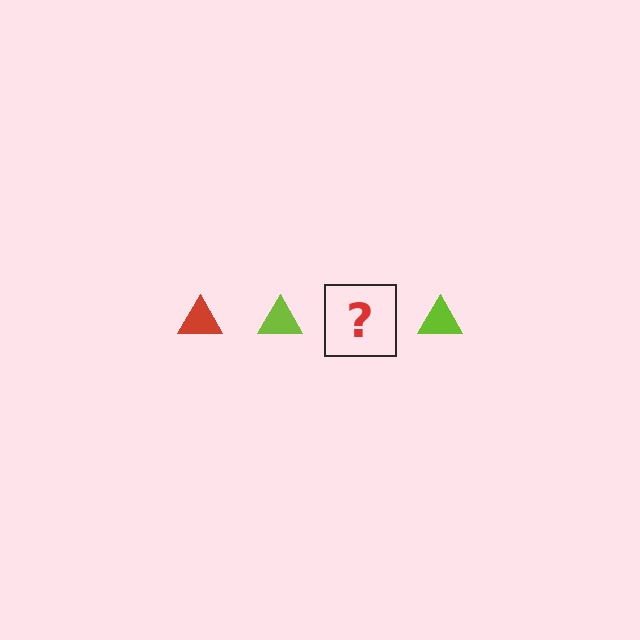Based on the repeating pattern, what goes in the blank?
The blank should be a red triangle.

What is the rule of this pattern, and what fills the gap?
The rule is that the pattern cycles through red, lime triangles. The gap should be filled with a red triangle.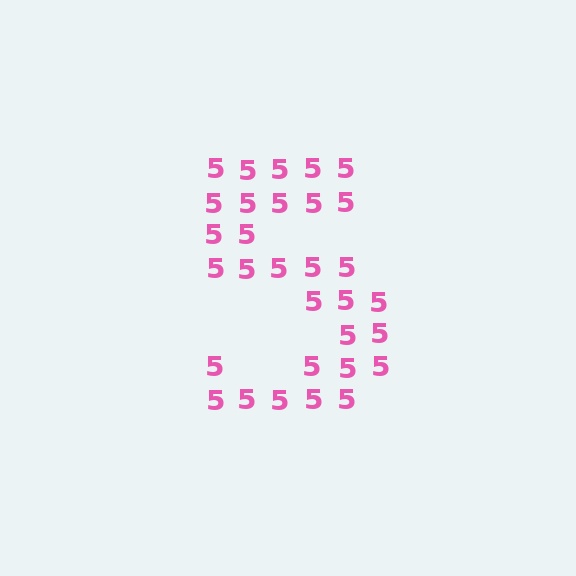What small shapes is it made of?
It is made of small digit 5's.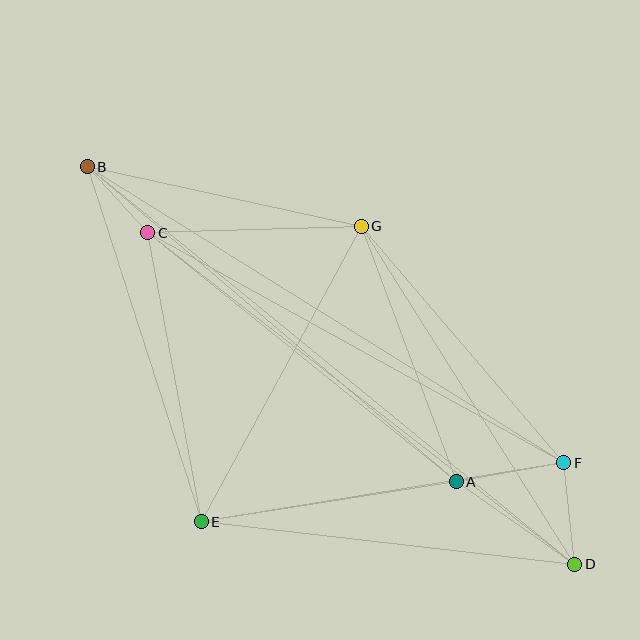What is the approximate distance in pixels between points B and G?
The distance between B and G is approximately 280 pixels.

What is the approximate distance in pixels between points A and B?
The distance between A and B is approximately 485 pixels.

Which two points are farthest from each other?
Points B and D are farthest from each other.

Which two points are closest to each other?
Points B and C are closest to each other.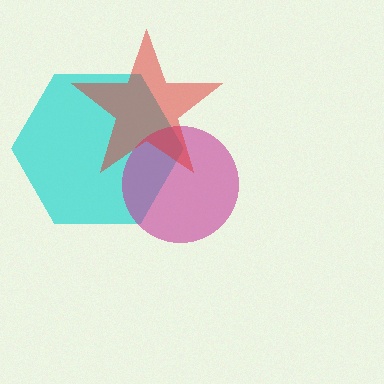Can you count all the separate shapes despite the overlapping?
Yes, there are 3 separate shapes.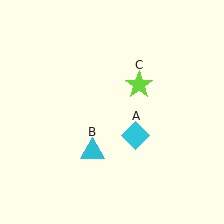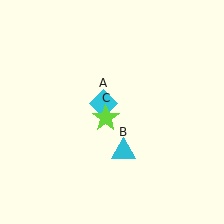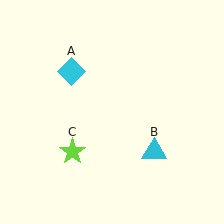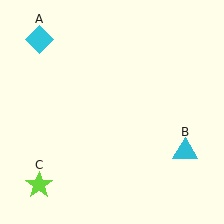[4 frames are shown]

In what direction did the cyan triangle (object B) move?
The cyan triangle (object B) moved right.